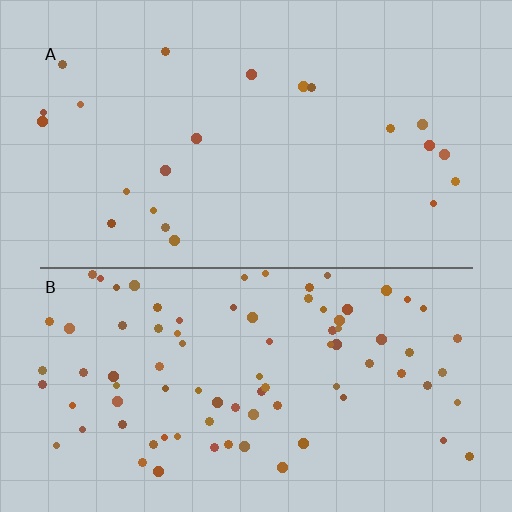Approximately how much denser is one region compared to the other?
Approximately 3.9× — region B over region A.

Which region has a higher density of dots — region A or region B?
B (the bottom).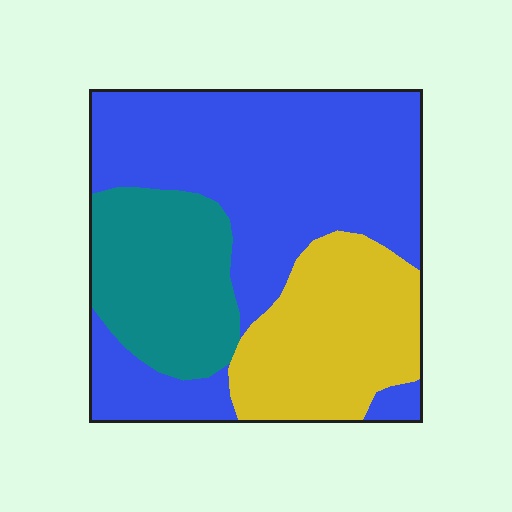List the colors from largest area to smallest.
From largest to smallest: blue, yellow, teal.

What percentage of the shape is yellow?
Yellow covers roughly 25% of the shape.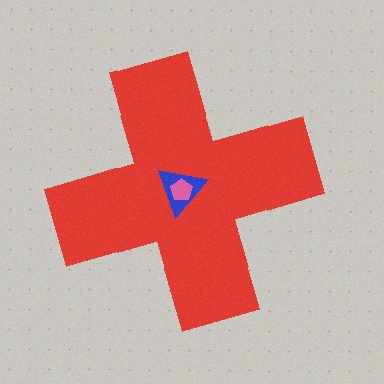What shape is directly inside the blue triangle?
The pink pentagon.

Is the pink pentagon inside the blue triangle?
Yes.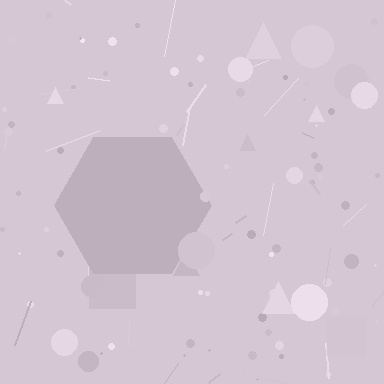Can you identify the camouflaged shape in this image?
The camouflaged shape is a hexagon.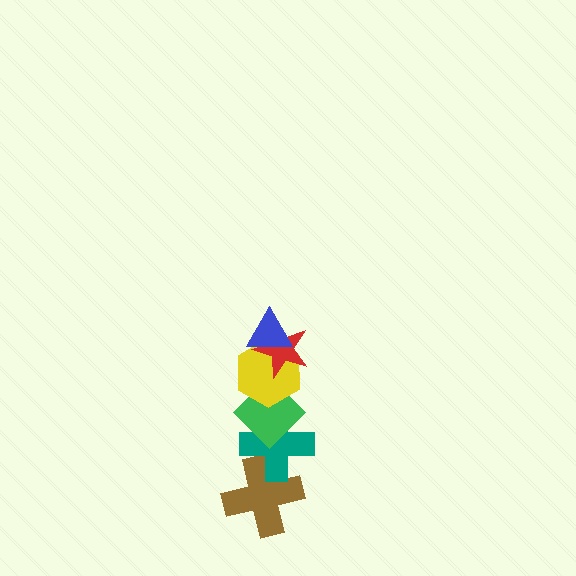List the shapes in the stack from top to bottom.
From top to bottom: the blue triangle, the red star, the yellow hexagon, the green diamond, the teal cross, the brown cross.